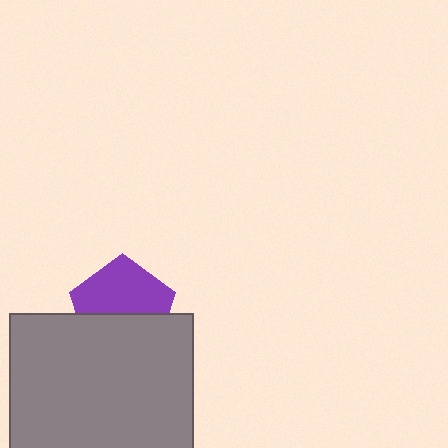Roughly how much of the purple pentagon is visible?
About half of it is visible (roughly 56%).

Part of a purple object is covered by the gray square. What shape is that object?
It is a pentagon.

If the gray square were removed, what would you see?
You would see the complete purple pentagon.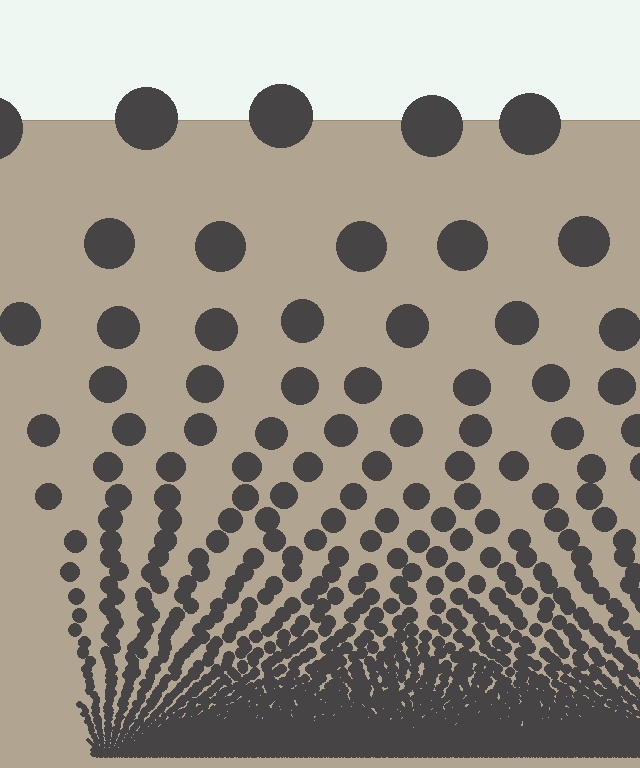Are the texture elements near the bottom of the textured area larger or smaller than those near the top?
Smaller. The gradient is inverted — elements near the bottom are smaller and denser.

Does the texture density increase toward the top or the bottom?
Density increases toward the bottom.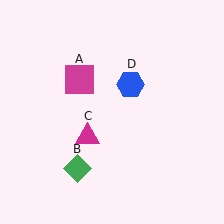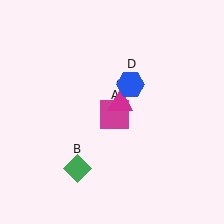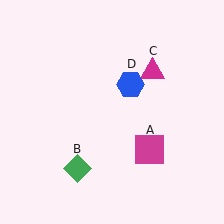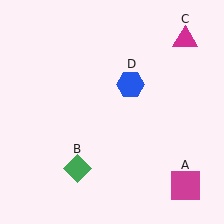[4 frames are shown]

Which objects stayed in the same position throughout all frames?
Green diamond (object B) and blue hexagon (object D) remained stationary.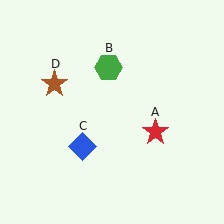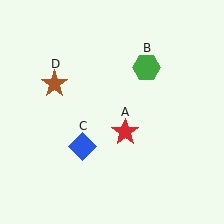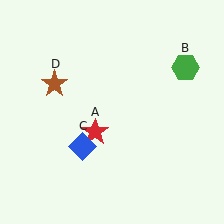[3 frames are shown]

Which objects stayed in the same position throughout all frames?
Blue diamond (object C) and brown star (object D) remained stationary.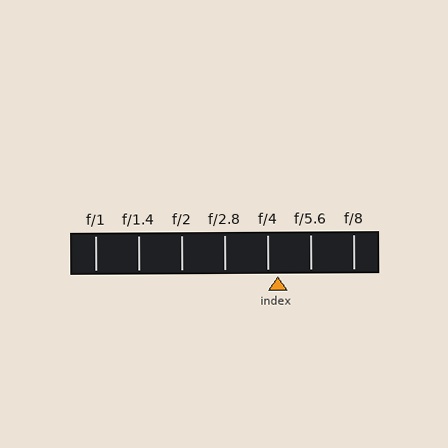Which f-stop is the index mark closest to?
The index mark is closest to f/4.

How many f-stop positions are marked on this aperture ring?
There are 7 f-stop positions marked.